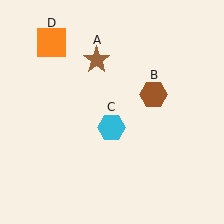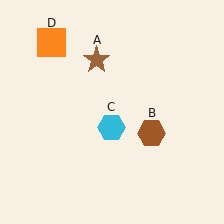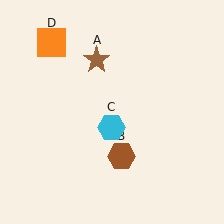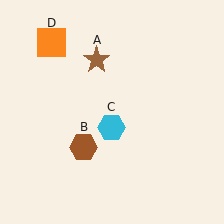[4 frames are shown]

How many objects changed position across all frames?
1 object changed position: brown hexagon (object B).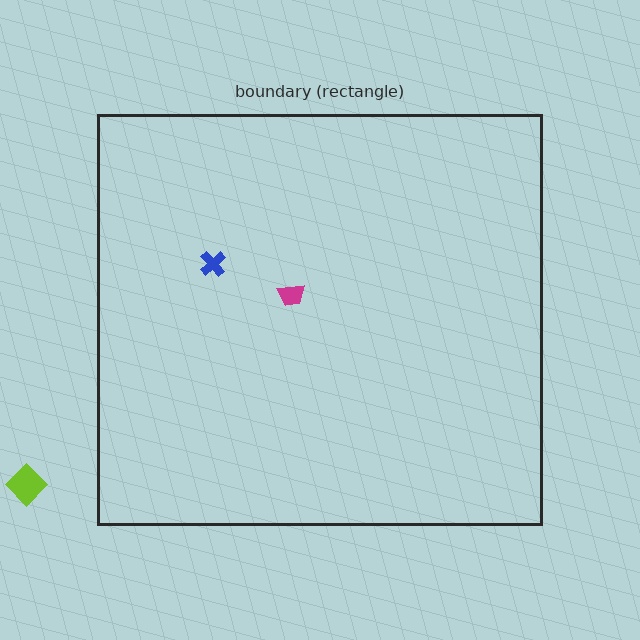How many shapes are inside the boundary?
2 inside, 1 outside.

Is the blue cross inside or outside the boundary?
Inside.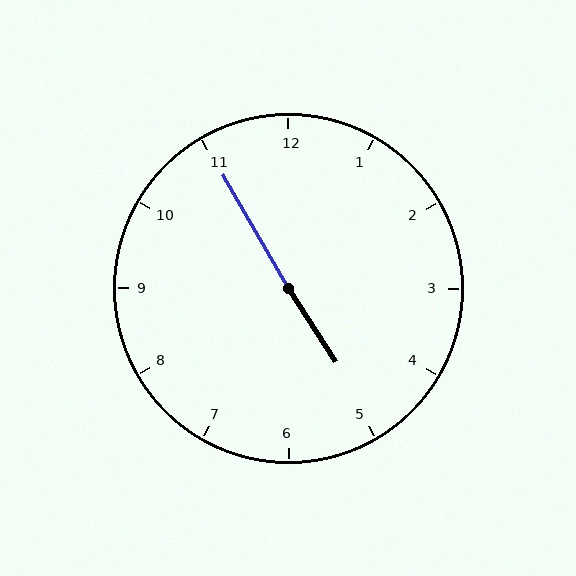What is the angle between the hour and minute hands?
Approximately 178 degrees.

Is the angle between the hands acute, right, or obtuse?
It is obtuse.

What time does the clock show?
4:55.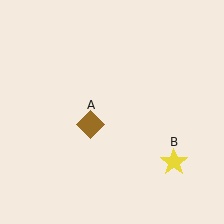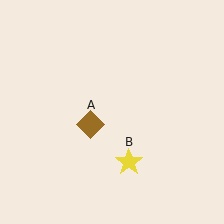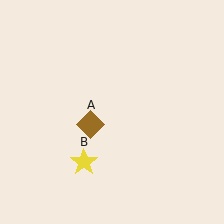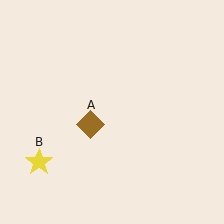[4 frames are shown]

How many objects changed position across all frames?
1 object changed position: yellow star (object B).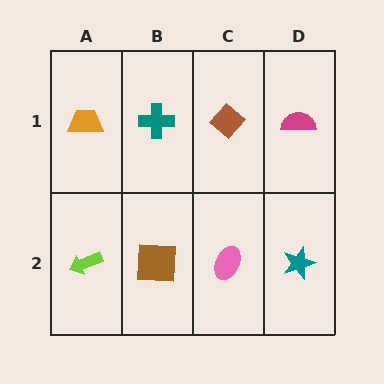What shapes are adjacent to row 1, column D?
A teal star (row 2, column D), a brown diamond (row 1, column C).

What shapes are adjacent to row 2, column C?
A brown diamond (row 1, column C), a brown square (row 2, column B), a teal star (row 2, column D).